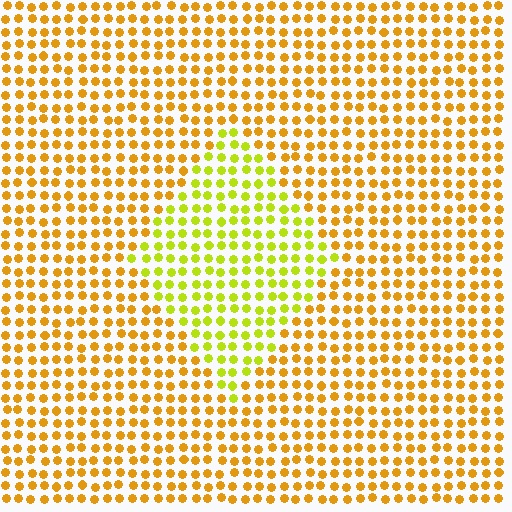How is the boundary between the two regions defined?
The boundary is defined purely by a slight shift in hue (about 34 degrees). Spacing, size, and orientation are identical on both sides.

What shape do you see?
I see a diamond.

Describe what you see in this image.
The image is filled with small orange elements in a uniform arrangement. A diamond-shaped region is visible where the elements are tinted to a slightly different hue, forming a subtle color boundary.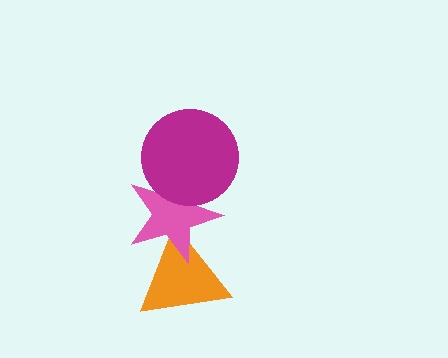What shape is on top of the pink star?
The magenta circle is on top of the pink star.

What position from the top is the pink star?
The pink star is 2nd from the top.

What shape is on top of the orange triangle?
The pink star is on top of the orange triangle.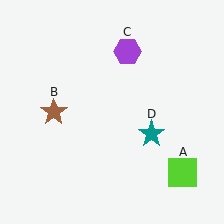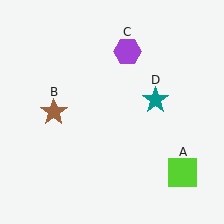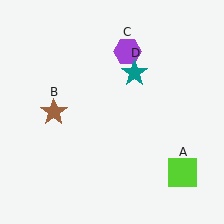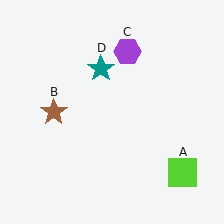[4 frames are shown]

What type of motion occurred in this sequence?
The teal star (object D) rotated counterclockwise around the center of the scene.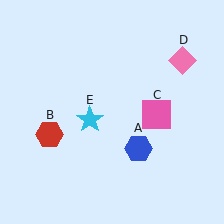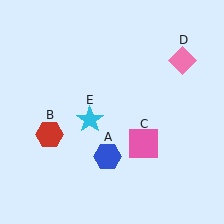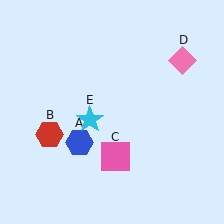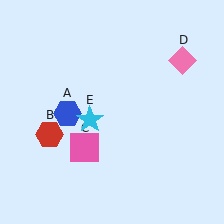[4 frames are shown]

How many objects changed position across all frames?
2 objects changed position: blue hexagon (object A), pink square (object C).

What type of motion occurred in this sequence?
The blue hexagon (object A), pink square (object C) rotated clockwise around the center of the scene.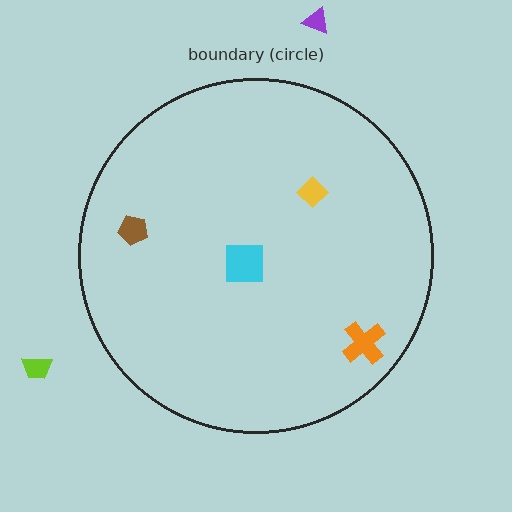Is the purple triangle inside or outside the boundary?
Outside.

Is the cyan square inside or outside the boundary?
Inside.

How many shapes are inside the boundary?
4 inside, 2 outside.